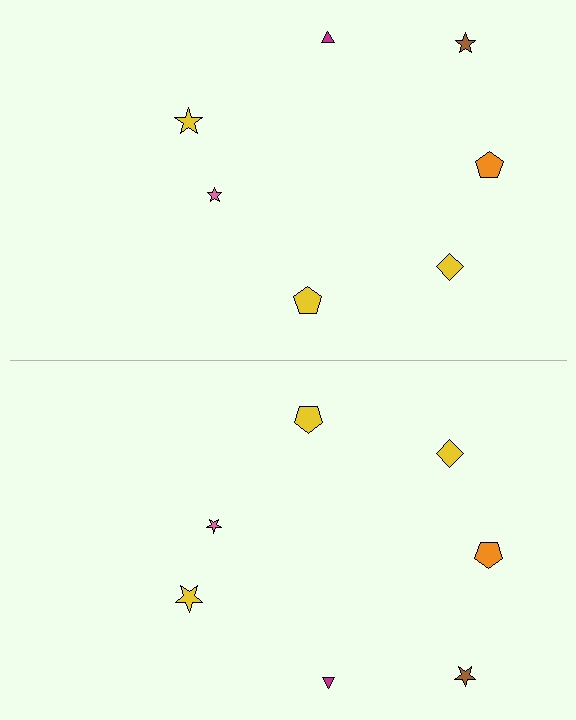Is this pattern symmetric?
Yes, this pattern has bilateral (reflection) symmetry.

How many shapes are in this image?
There are 14 shapes in this image.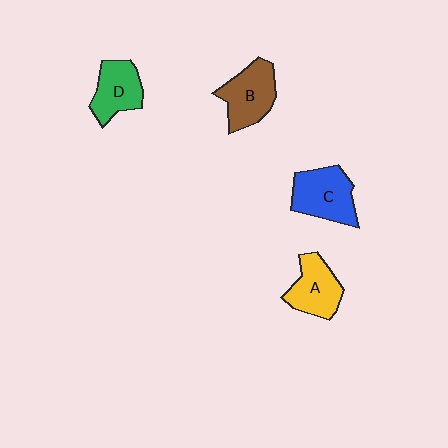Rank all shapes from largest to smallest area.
From largest to smallest: C (blue), B (brown), A (yellow), D (green).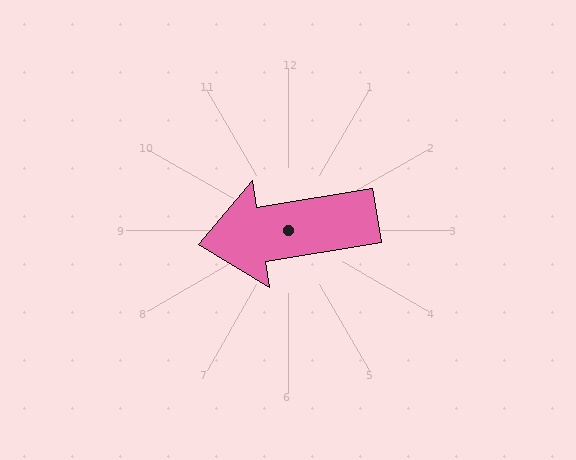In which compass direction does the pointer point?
West.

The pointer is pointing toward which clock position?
Roughly 9 o'clock.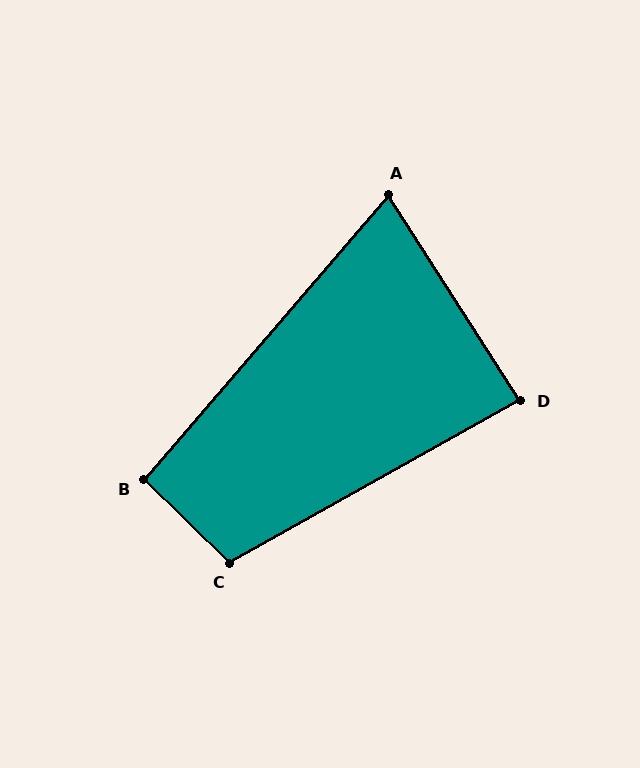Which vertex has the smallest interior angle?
A, at approximately 73 degrees.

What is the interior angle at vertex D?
Approximately 87 degrees (approximately right).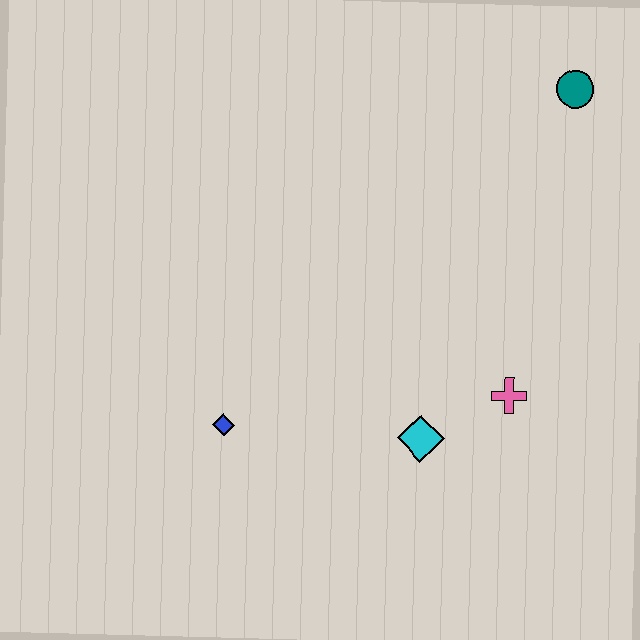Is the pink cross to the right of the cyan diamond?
Yes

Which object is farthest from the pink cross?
The teal circle is farthest from the pink cross.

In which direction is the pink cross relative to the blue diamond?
The pink cross is to the right of the blue diamond.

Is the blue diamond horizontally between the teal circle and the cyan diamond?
No